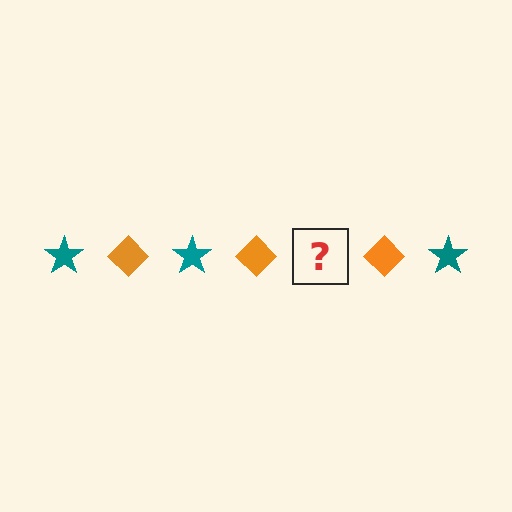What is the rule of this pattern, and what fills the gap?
The rule is that the pattern alternates between teal star and orange diamond. The gap should be filled with a teal star.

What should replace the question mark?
The question mark should be replaced with a teal star.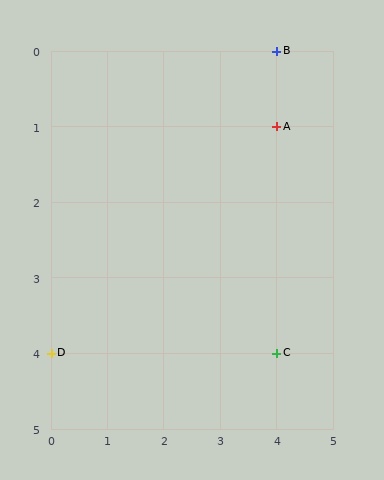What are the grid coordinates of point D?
Point D is at grid coordinates (0, 4).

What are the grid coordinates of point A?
Point A is at grid coordinates (4, 1).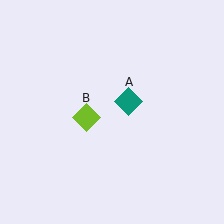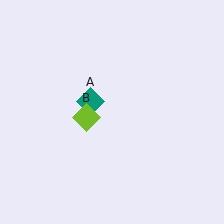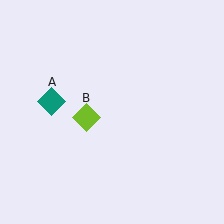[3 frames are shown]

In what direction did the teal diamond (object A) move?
The teal diamond (object A) moved left.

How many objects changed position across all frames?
1 object changed position: teal diamond (object A).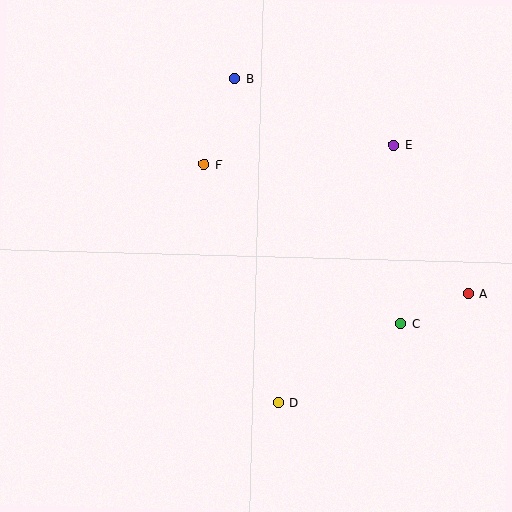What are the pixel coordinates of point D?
Point D is at (279, 402).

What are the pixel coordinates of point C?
Point C is at (401, 323).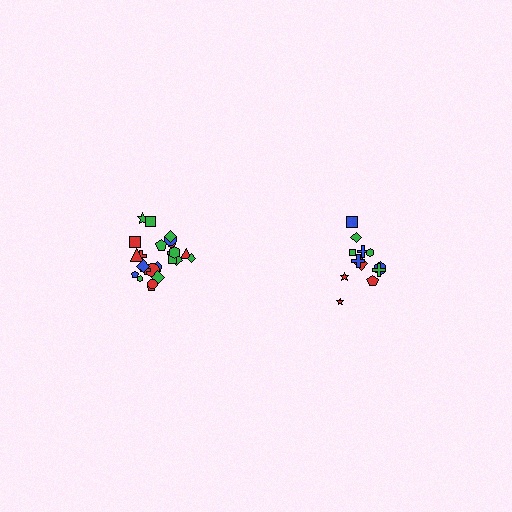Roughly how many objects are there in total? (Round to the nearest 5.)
Roughly 35 objects in total.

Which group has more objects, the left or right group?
The left group.